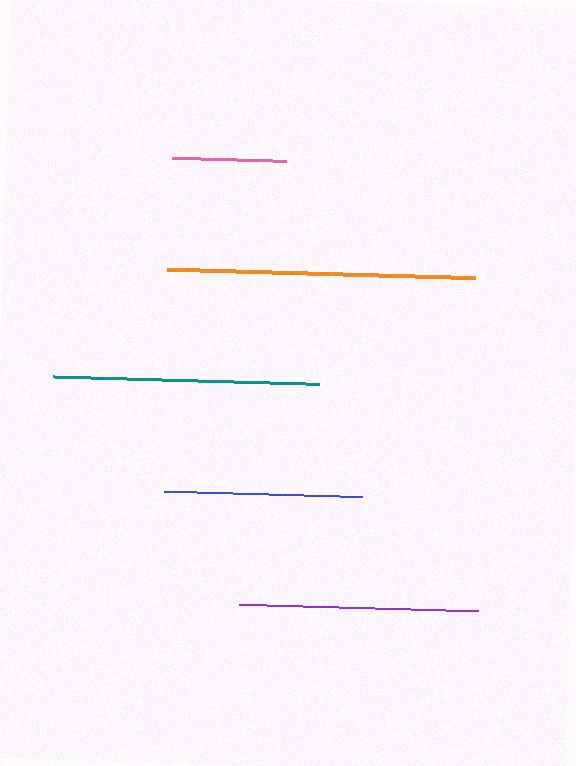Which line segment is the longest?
The orange line is the longest at approximately 309 pixels.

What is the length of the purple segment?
The purple segment is approximately 239 pixels long.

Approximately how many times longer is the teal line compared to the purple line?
The teal line is approximately 1.1 times the length of the purple line.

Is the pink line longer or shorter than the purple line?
The purple line is longer than the pink line.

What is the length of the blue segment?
The blue segment is approximately 198 pixels long.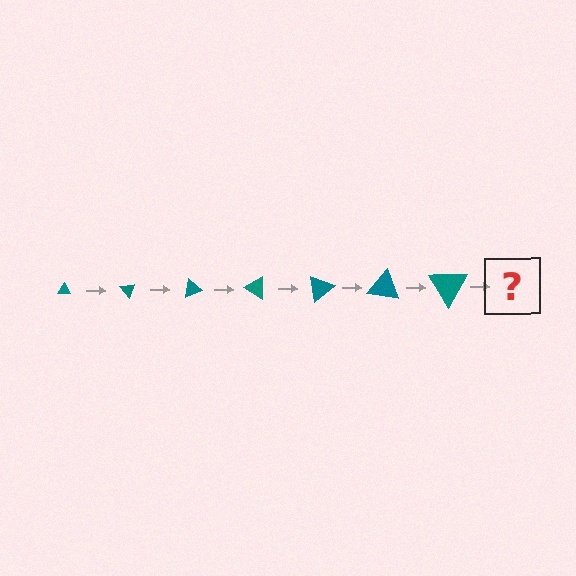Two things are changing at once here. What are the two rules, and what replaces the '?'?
The two rules are that the triangle grows larger each step and it rotates 50 degrees each step. The '?' should be a triangle, larger than the previous one and rotated 350 degrees from the start.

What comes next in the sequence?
The next element should be a triangle, larger than the previous one and rotated 350 degrees from the start.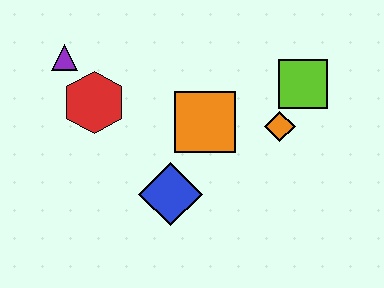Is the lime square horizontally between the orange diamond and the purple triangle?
No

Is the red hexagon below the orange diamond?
No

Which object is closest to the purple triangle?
The red hexagon is closest to the purple triangle.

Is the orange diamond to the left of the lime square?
Yes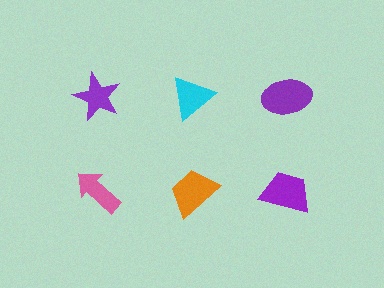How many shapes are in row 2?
3 shapes.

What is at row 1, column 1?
A purple star.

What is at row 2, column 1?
A pink arrow.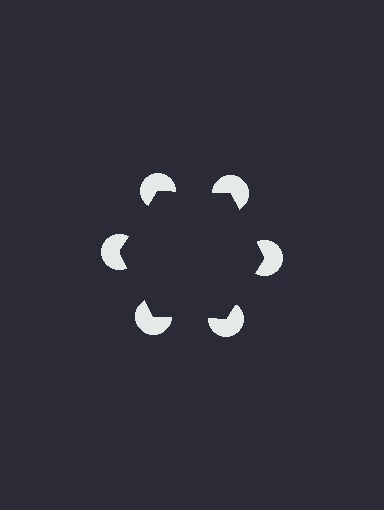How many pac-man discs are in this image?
There are 6 — one at each vertex of the illusory hexagon.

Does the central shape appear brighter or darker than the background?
It typically appears slightly darker than the background, even though no actual brightness change is drawn.